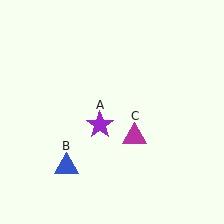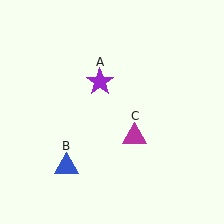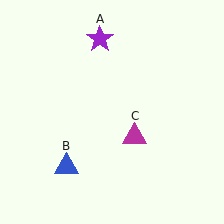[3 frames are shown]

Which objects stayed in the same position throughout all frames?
Blue triangle (object B) and magenta triangle (object C) remained stationary.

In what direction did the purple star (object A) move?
The purple star (object A) moved up.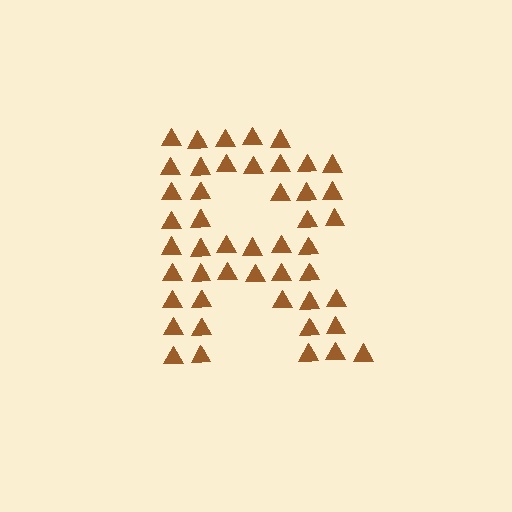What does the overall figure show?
The overall figure shows the letter R.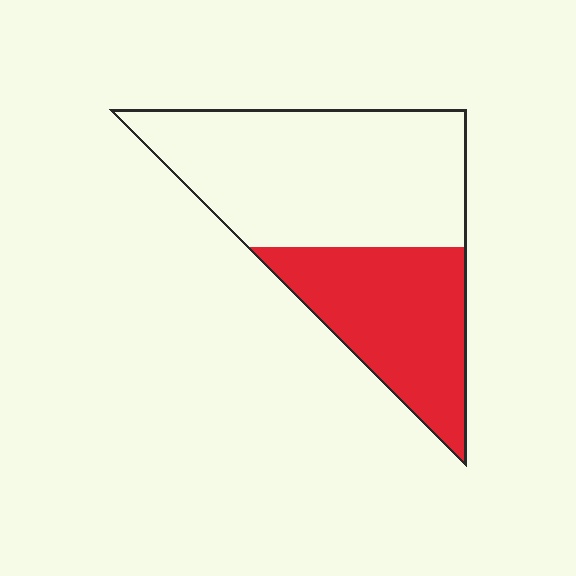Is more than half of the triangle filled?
No.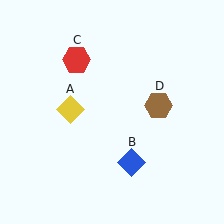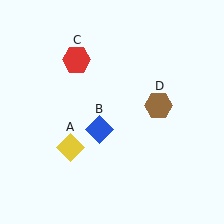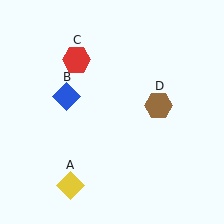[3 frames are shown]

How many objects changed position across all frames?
2 objects changed position: yellow diamond (object A), blue diamond (object B).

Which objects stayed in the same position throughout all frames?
Red hexagon (object C) and brown hexagon (object D) remained stationary.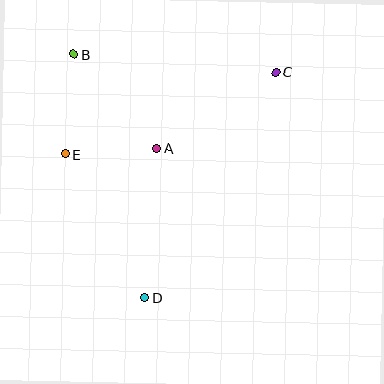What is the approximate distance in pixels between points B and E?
The distance between B and E is approximately 101 pixels.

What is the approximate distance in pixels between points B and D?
The distance between B and D is approximately 254 pixels.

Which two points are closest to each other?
Points A and E are closest to each other.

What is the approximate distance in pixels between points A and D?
The distance between A and D is approximately 150 pixels.